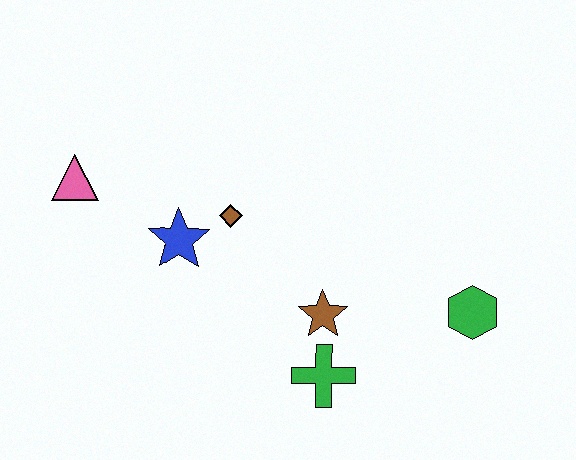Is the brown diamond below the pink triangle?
Yes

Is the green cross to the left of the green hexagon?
Yes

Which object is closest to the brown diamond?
The blue star is closest to the brown diamond.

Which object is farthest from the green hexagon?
The pink triangle is farthest from the green hexagon.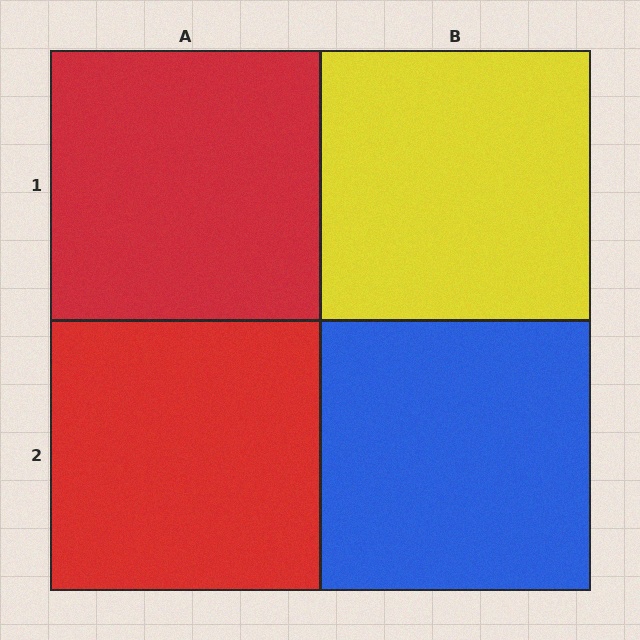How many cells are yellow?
1 cell is yellow.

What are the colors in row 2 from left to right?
Red, blue.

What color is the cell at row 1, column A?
Red.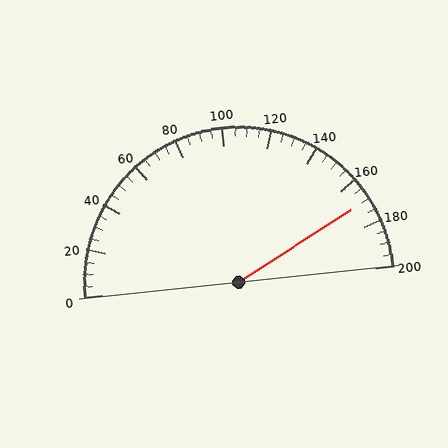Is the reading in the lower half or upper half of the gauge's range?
The reading is in the upper half of the range (0 to 200).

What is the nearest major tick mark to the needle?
The nearest major tick mark is 160.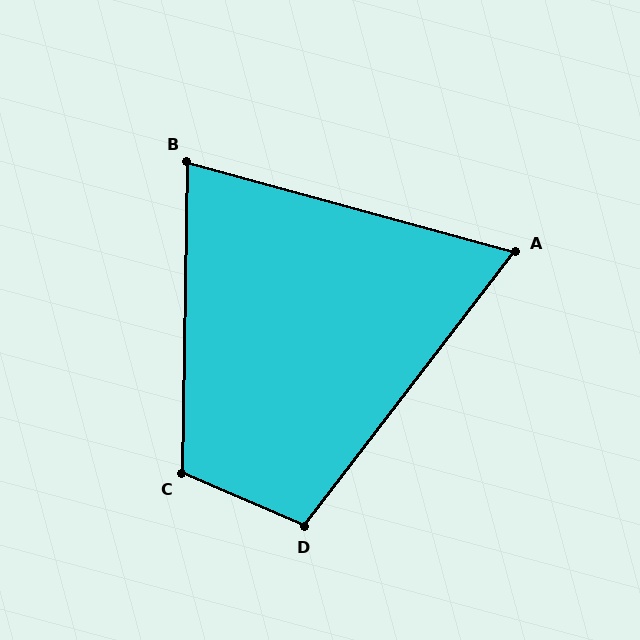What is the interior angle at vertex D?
Approximately 104 degrees (obtuse).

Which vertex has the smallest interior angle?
A, at approximately 68 degrees.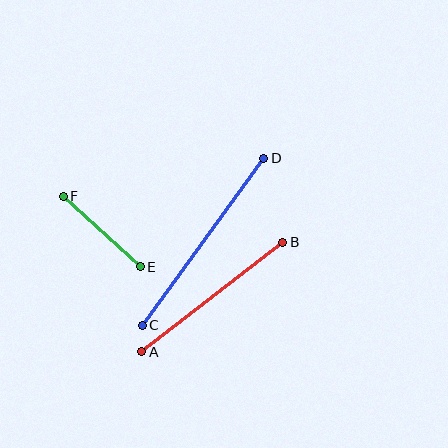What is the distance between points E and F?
The distance is approximately 105 pixels.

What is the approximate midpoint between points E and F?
The midpoint is at approximately (102, 231) pixels.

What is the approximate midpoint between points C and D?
The midpoint is at approximately (203, 242) pixels.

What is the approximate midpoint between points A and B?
The midpoint is at approximately (212, 297) pixels.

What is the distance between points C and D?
The distance is approximately 206 pixels.